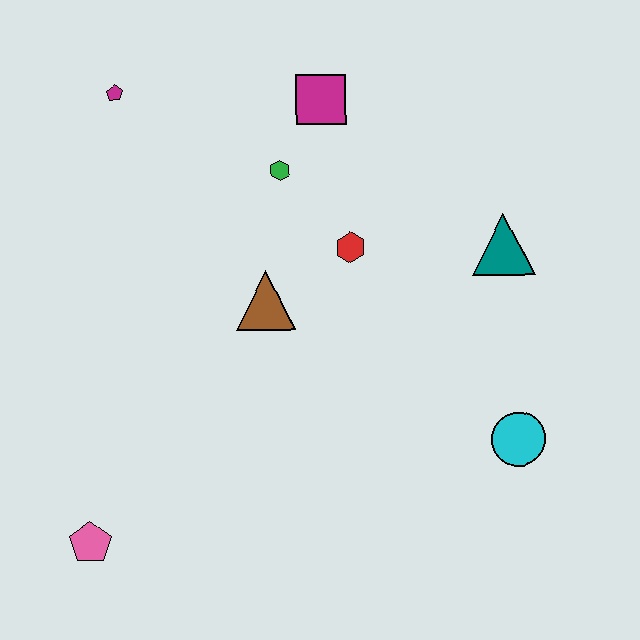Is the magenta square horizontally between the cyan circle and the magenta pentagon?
Yes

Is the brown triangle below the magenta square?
Yes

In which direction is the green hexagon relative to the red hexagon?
The green hexagon is above the red hexagon.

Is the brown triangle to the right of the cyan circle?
No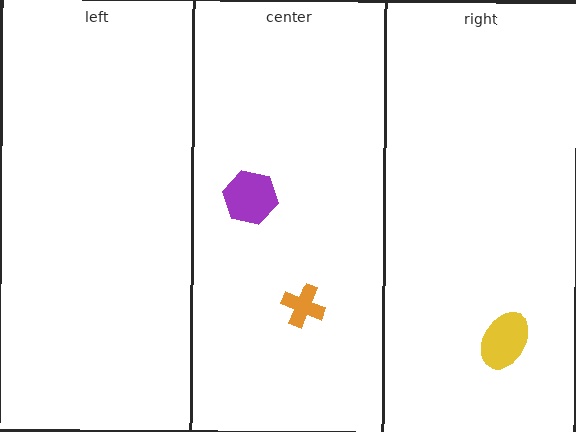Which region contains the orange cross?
The center region.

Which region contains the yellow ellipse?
The right region.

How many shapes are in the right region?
1.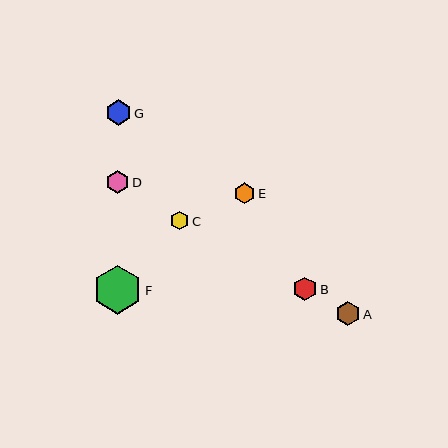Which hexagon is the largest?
Hexagon F is the largest with a size of approximately 49 pixels.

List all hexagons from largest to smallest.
From largest to smallest: F, G, A, B, D, E, C.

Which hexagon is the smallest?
Hexagon C is the smallest with a size of approximately 18 pixels.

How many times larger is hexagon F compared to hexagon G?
Hexagon F is approximately 1.9 times the size of hexagon G.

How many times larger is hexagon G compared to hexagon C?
Hexagon G is approximately 1.4 times the size of hexagon C.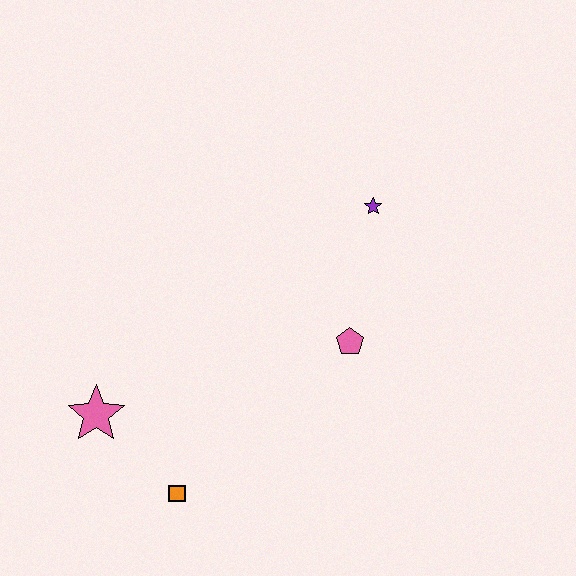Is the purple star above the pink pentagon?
Yes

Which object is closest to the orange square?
The pink star is closest to the orange square.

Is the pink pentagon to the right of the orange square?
Yes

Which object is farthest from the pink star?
The purple star is farthest from the pink star.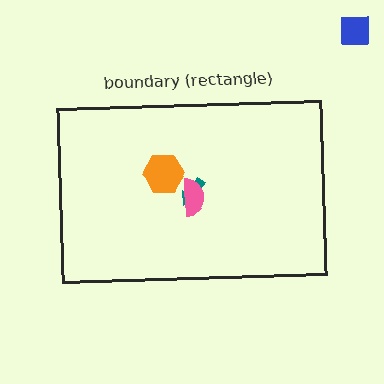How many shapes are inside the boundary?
3 inside, 1 outside.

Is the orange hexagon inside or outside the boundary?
Inside.